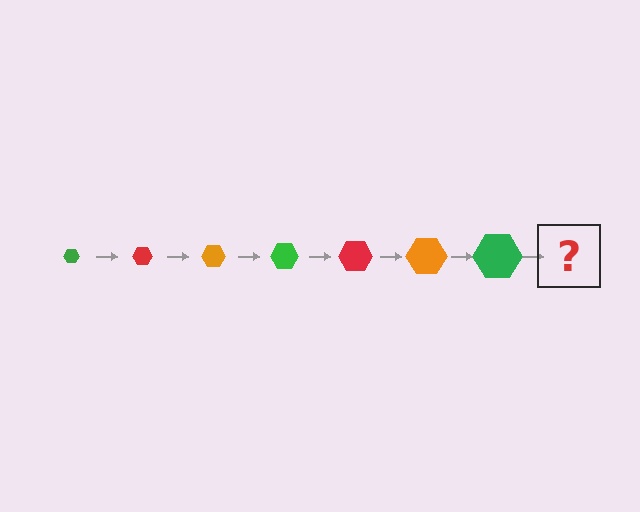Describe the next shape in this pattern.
It should be a red hexagon, larger than the previous one.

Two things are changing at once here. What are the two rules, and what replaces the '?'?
The two rules are that the hexagon grows larger each step and the color cycles through green, red, and orange. The '?' should be a red hexagon, larger than the previous one.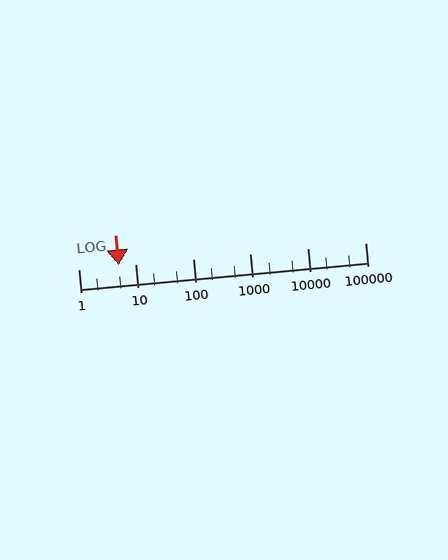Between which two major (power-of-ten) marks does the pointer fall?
The pointer is between 1 and 10.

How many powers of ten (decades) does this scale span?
The scale spans 5 decades, from 1 to 100000.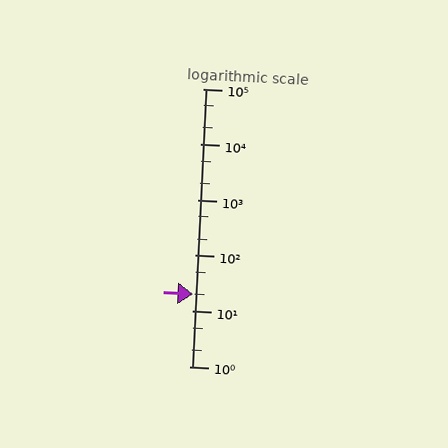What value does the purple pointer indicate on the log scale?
The pointer indicates approximately 20.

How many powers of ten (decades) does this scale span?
The scale spans 5 decades, from 1 to 100000.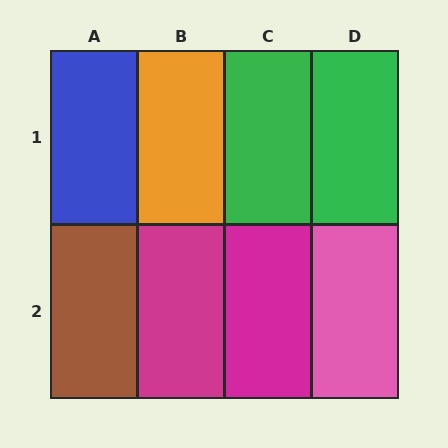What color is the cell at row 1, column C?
Green.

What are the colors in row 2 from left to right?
Brown, magenta, magenta, pink.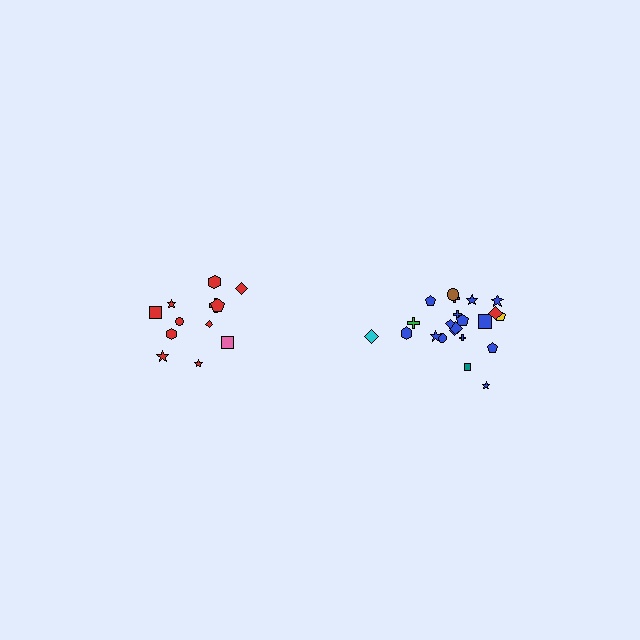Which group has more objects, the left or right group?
The right group.